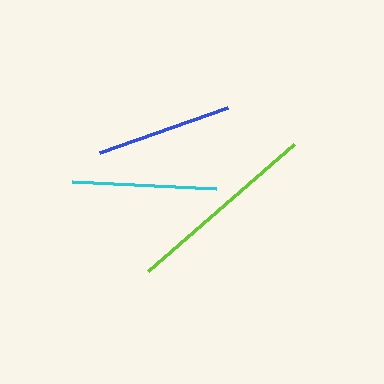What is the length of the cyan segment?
The cyan segment is approximately 144 pixels long.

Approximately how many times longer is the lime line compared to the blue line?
The lime line is approximately 1.4 times the length of the blue line.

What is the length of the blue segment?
The blue segment is approximately 136 pixels long.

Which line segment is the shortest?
The blue line is the shortest at approximately 136 pixels.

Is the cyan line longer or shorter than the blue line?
The cyan line is longer than the blue line.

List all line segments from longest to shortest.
From longest to shortest: lime, cyan, blue.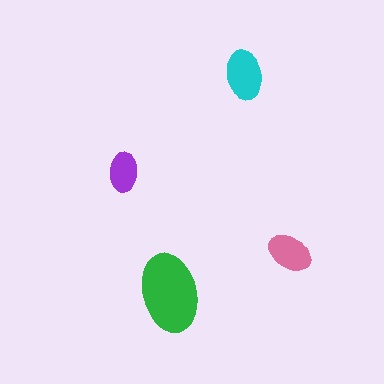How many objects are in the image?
There are 4 objects in the image.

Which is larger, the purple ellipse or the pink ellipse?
The pink one.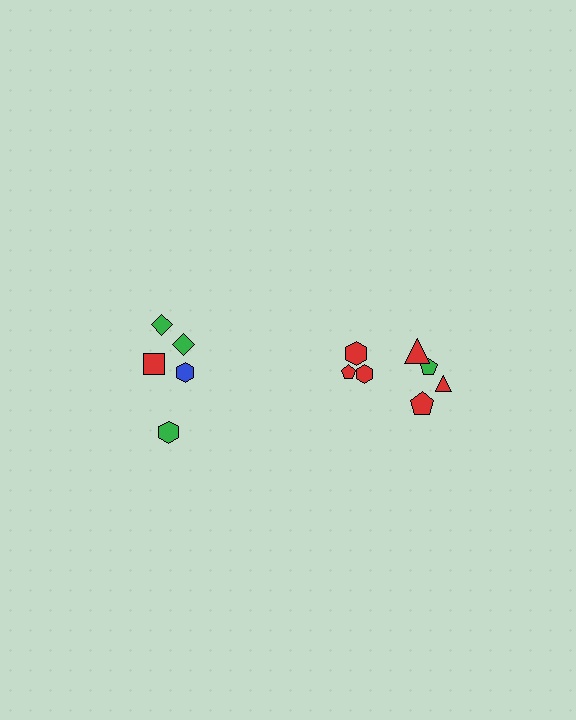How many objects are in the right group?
There are 7 objects.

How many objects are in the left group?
There are 5 objects.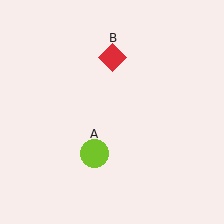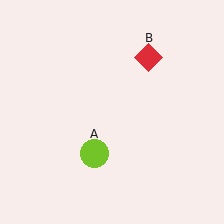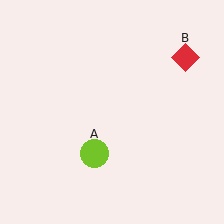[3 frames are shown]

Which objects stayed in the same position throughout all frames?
Lime circle (object A) remained stationary.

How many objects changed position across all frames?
1 object changed position: red diamond (object B).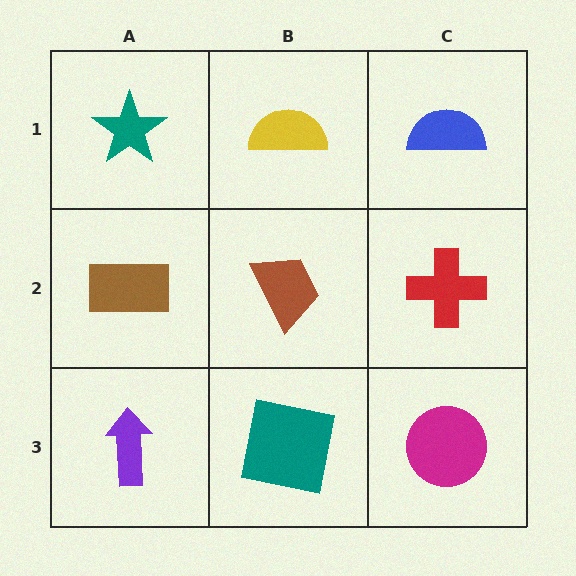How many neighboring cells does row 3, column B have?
3.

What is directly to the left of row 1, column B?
A teal star.